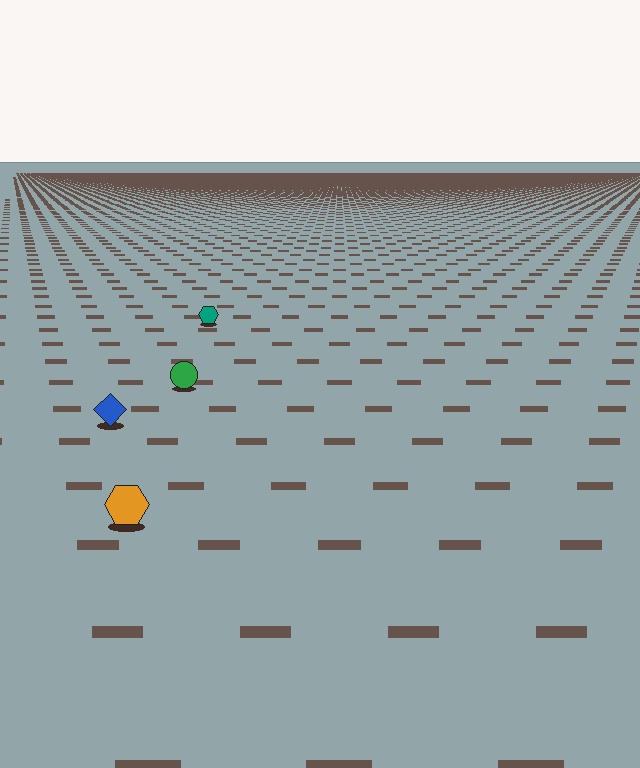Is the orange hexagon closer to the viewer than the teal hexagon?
Yes. The orange hexagon is closer — you can tell from the texture gradient: the ground texture is coarser near it.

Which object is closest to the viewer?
The orange hexagon is closest. The texture marks near it are larger and more spread out.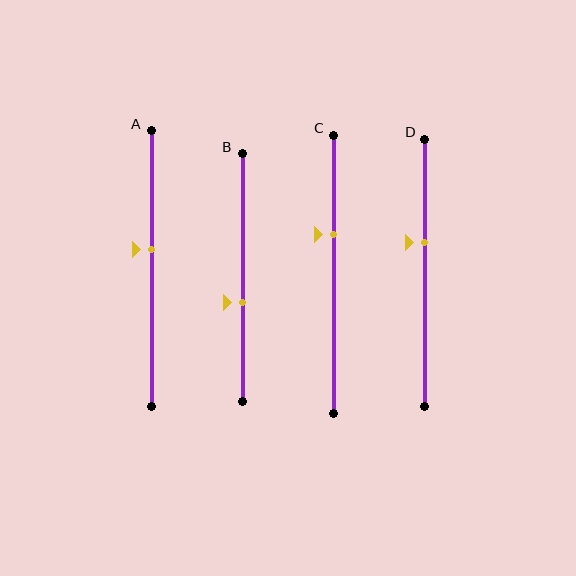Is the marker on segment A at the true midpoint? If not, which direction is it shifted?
No, the marker on segment A is shifted upward by about 7% of the segment length.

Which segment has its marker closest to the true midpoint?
Segment A has its marker closest to the true midpoint.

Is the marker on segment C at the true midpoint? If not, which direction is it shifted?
No, the marker on segment C is shifted upward by about 14% of the segment length.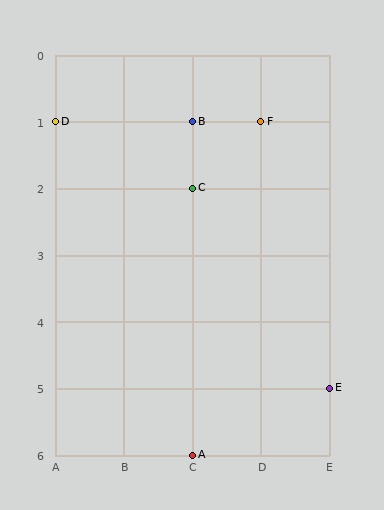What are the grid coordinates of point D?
Point D is at grid coordinates (A, 1).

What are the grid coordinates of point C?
Point C is at grid coordinates (C, 2).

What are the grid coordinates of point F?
Point F is at grid coordinates (D, 1).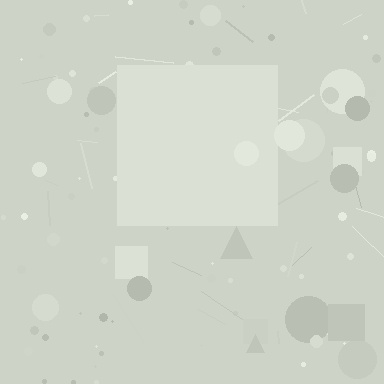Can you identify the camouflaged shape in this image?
The camouflaged shape is a square.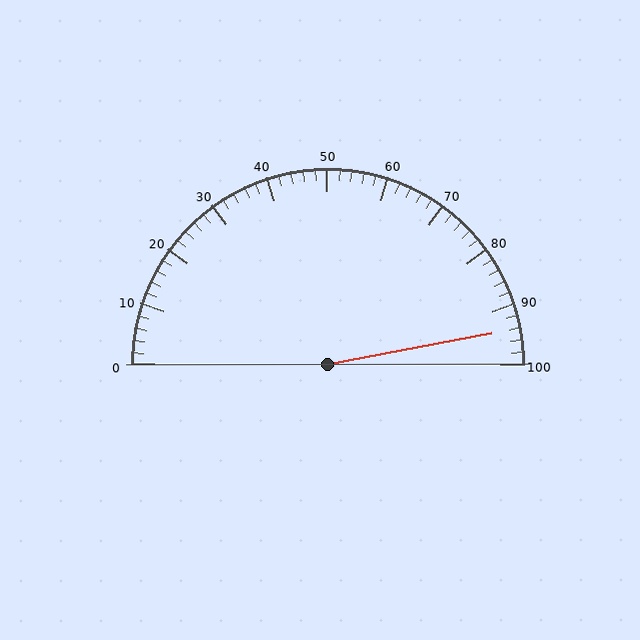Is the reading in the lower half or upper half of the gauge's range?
The reading is in the upper half of the range (0 to 100).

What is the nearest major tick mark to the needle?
The nearest major tick mark is 90.